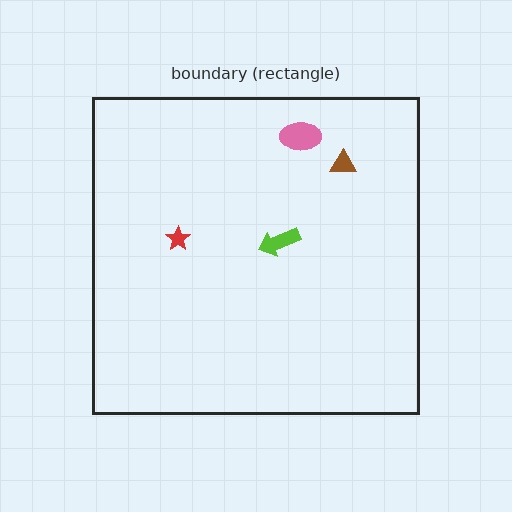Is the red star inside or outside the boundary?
Inside.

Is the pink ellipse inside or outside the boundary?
Inside.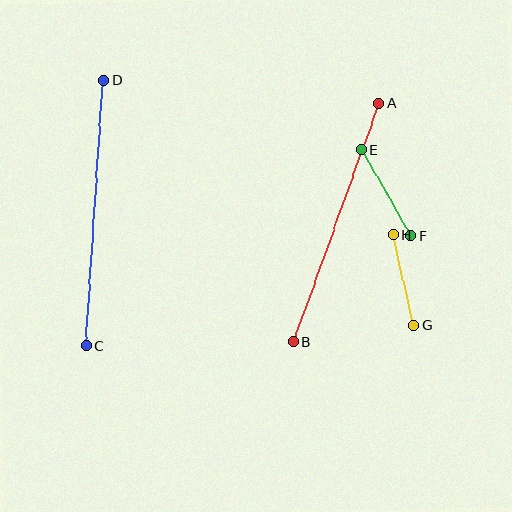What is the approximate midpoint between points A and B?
The midpoint is at approximately (336, 223) pixels.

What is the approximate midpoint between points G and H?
The midpoint is at approximately (403, 280) pixels.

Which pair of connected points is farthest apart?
Points C and D are farthest apart.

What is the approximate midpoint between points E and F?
The midpoint is at approximately (386, 193) pixels.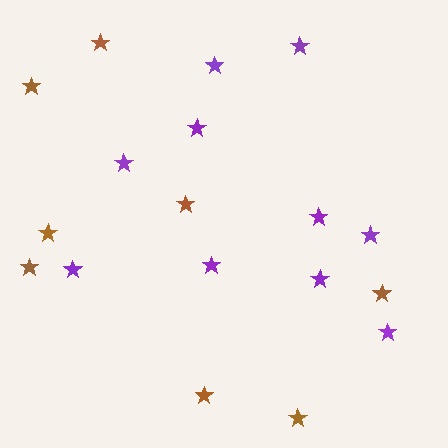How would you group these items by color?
There are 2 groups: one group of brown stars (8) and one group of purple stars (10).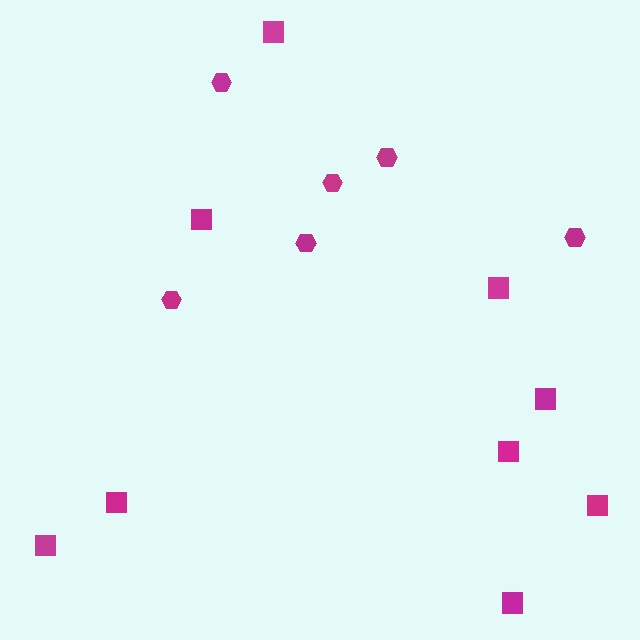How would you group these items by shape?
There are 2 groups: one group of hexagons (6) and one group of squares (9).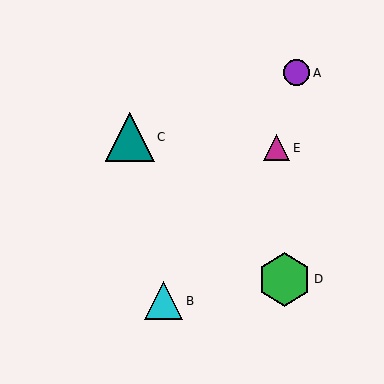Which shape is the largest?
The green hexagon (labeled D) is the largest.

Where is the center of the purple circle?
The center of the purple circle is at (297, 73).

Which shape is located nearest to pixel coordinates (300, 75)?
The purple circle (labeled A) at (297, 73) is nearest to that location.